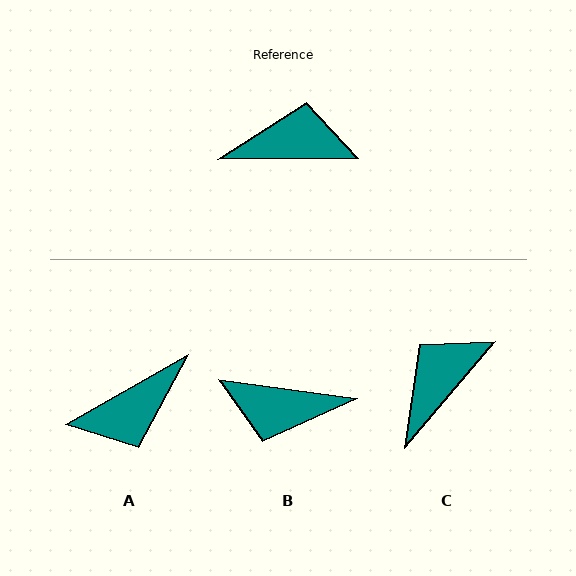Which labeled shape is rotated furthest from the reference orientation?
B, about 172 degrees away.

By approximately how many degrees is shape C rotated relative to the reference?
Approximately 49 degrees counter-clockwise.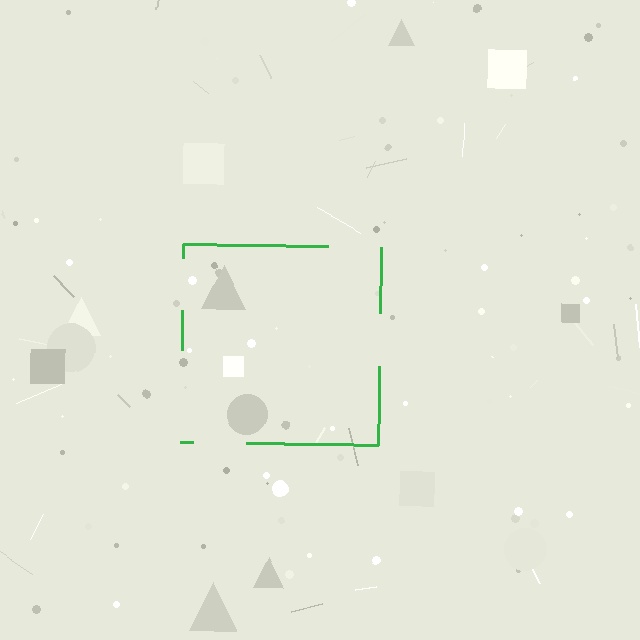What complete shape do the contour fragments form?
The contour fragments form a square.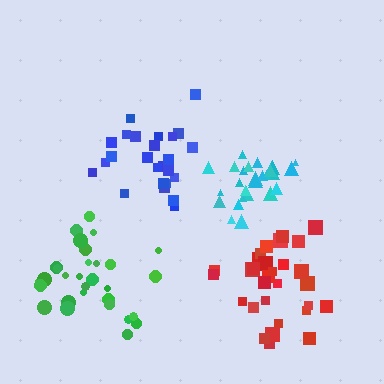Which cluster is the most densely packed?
Cyan.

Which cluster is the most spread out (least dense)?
Green.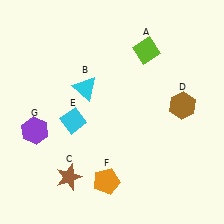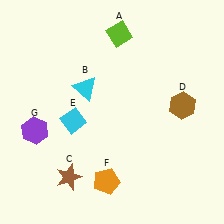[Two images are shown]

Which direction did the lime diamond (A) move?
The lime diamond (A) moved left.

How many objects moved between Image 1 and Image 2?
1 object moved between the two images.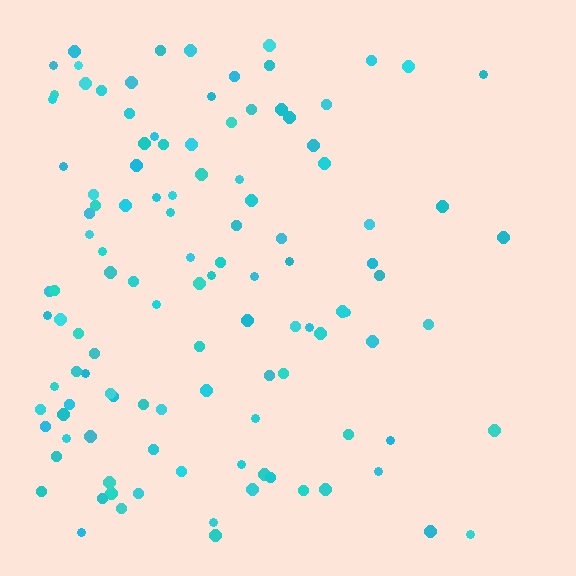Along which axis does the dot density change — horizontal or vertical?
Horizontal.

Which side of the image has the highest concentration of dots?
The left.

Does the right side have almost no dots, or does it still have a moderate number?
Still a moderate number, just noticeably fewer than the left.